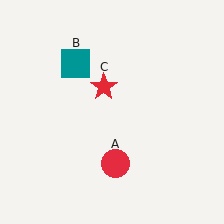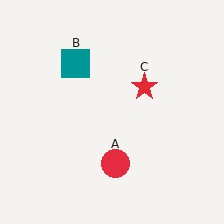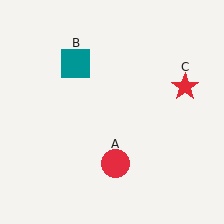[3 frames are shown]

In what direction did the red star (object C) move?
The red star (object C) moved right.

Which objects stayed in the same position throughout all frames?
Red circle (object A) and teal square (object B) remained stationary.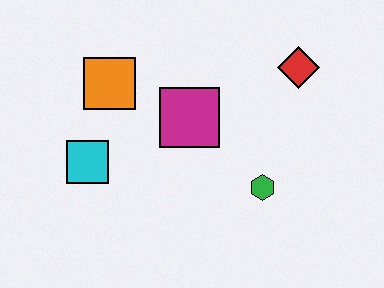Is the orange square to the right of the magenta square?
No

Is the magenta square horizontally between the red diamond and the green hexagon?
No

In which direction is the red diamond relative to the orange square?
The red diamond is to the right of the orange square.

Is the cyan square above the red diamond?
No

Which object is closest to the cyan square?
The orange square is closest to the cyan square.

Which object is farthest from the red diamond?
The cyan square is farthest from the red diamond.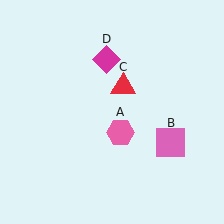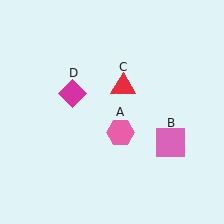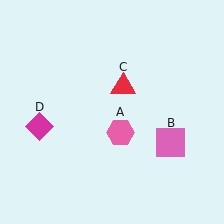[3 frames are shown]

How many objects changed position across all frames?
1 object changed position: magenta diamond (object D).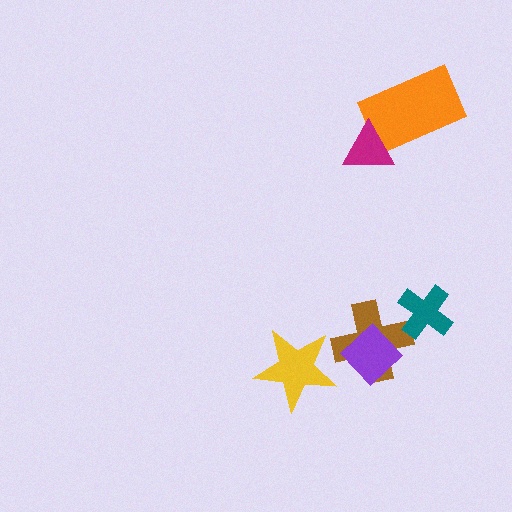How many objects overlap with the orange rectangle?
1 object overlaps with the orange rectangle.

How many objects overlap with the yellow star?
0 objects overlap with the yellow star.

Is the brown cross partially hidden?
Yes, it is partially covered by another shape.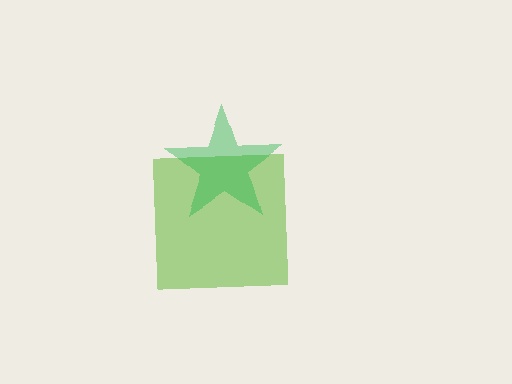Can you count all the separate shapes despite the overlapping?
Yes, there are 2 separate shapes.